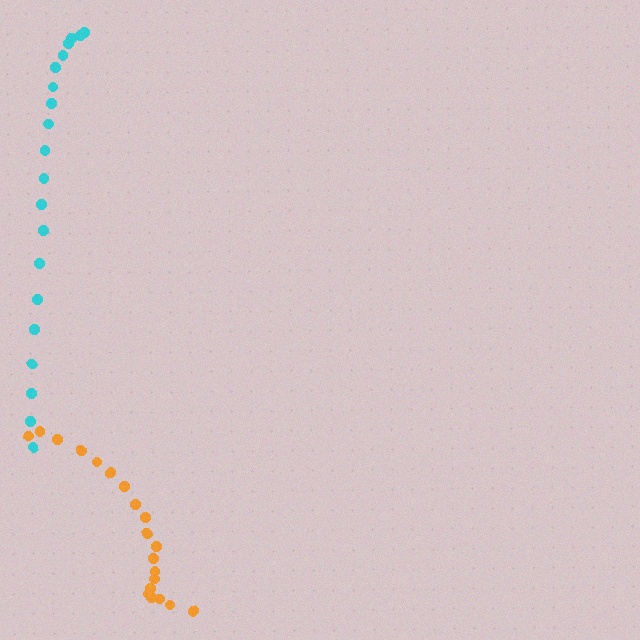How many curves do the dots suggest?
There are 2 distinct paths.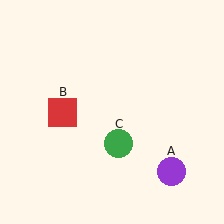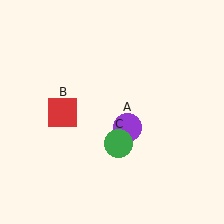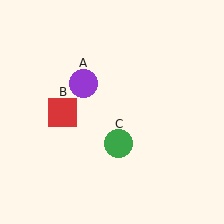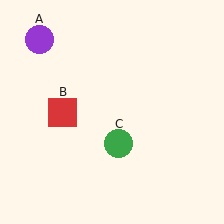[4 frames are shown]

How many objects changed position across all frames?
1 object changed position: purple circle (object A).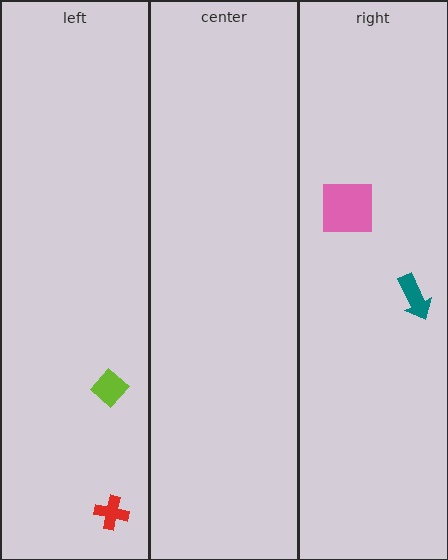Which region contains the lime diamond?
The left region.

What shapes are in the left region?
The red cross, the lime diamond.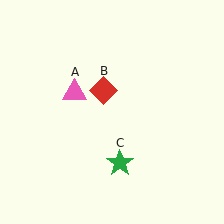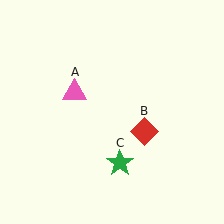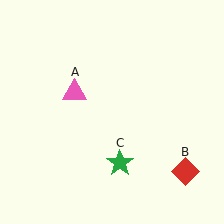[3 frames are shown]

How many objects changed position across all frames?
1 object changed position: red diamond (object B).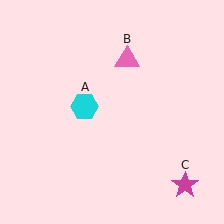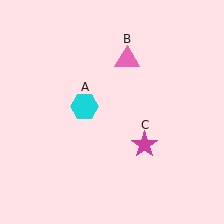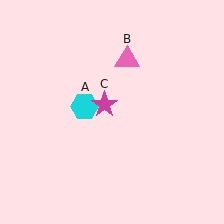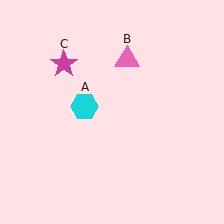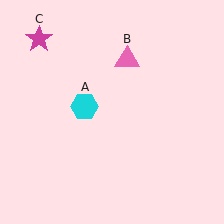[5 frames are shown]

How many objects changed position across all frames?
1 object changed position: magenta star (object C).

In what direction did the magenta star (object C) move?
The magenta star (object C) moved up and to the left.